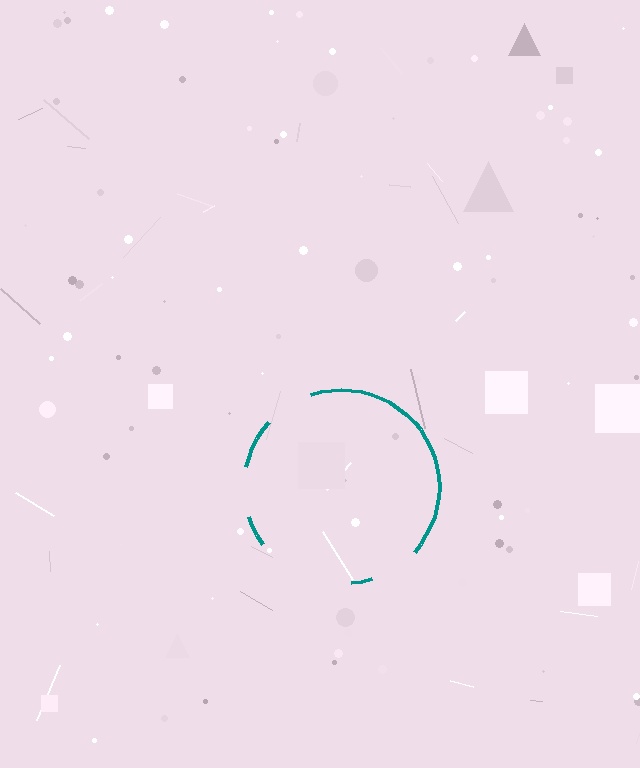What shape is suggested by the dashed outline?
The dashed outline suggests a circle.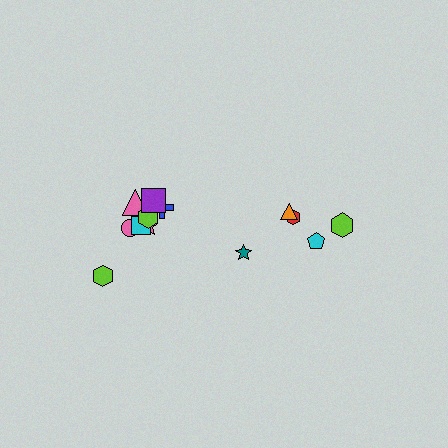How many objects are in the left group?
There are 8 objects.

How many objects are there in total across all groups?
There are 13 objects.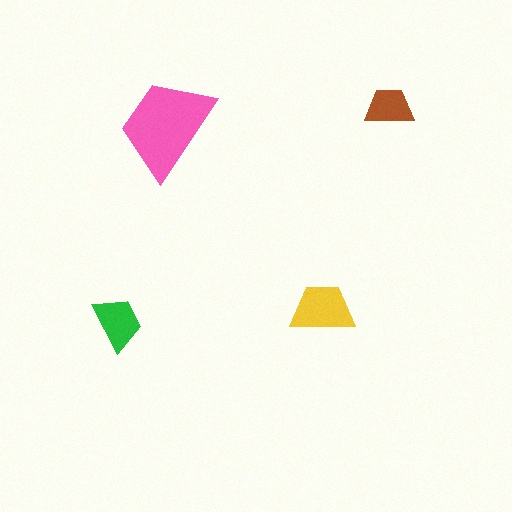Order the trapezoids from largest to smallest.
the pink one, the yellow one, the green one, the brown one.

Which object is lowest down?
The green trapezoid is bottommost.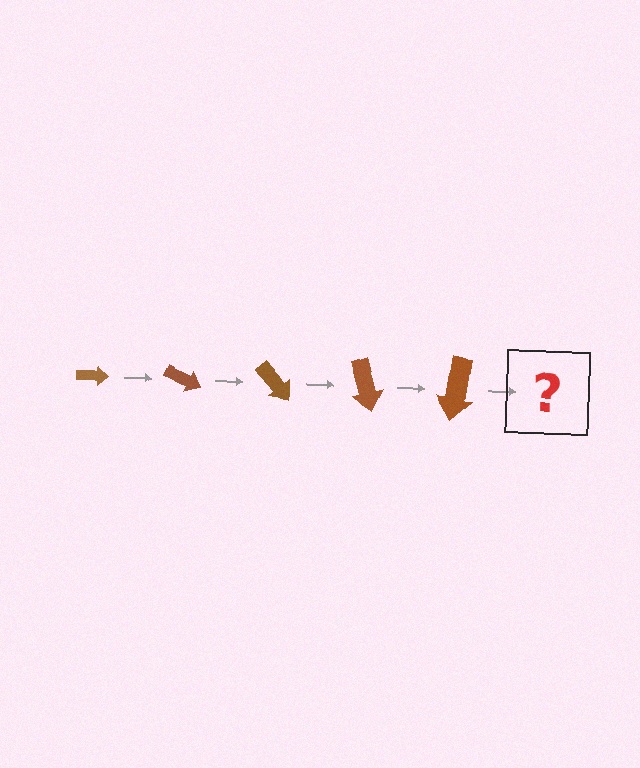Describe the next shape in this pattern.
It should be an arrow, larger than the previous one and rotated 125 degrees from the start.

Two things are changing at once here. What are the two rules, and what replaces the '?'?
The two rules are that the arrow grows larger each step and it rotates 25 degrees each step. The '?' should be an arrow, larger than the previous one and rotated 125 degrees from the start.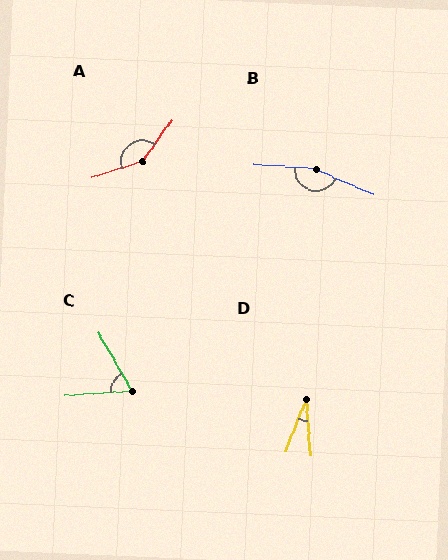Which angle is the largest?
B, at approximately 160 degrees.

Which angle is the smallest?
D, at approximately 25 degrees.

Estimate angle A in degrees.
Approximately 144 degrees.